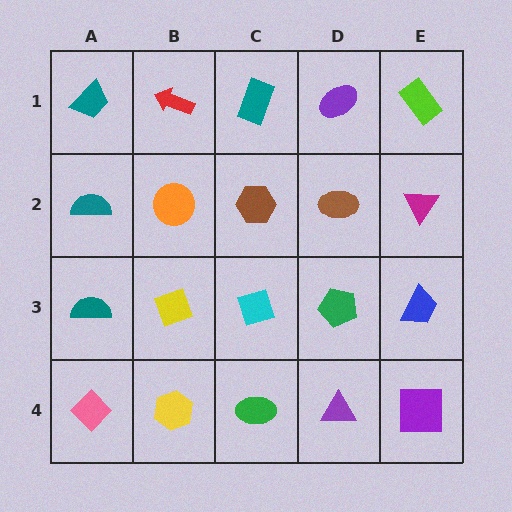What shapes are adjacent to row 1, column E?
A magenta triangle (row 2, column E), a purple ellipse (row 1, column D).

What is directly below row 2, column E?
A blue trapezoid.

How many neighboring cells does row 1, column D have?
3.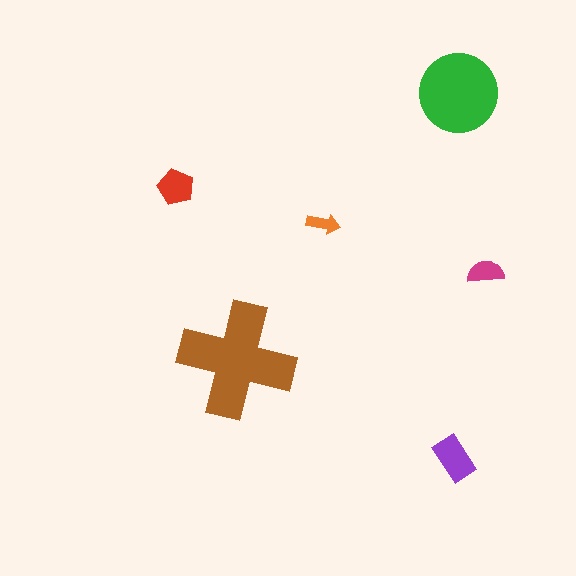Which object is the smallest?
The orange arrow.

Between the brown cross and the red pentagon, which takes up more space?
The brown cross.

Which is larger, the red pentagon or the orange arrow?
The red pentagon.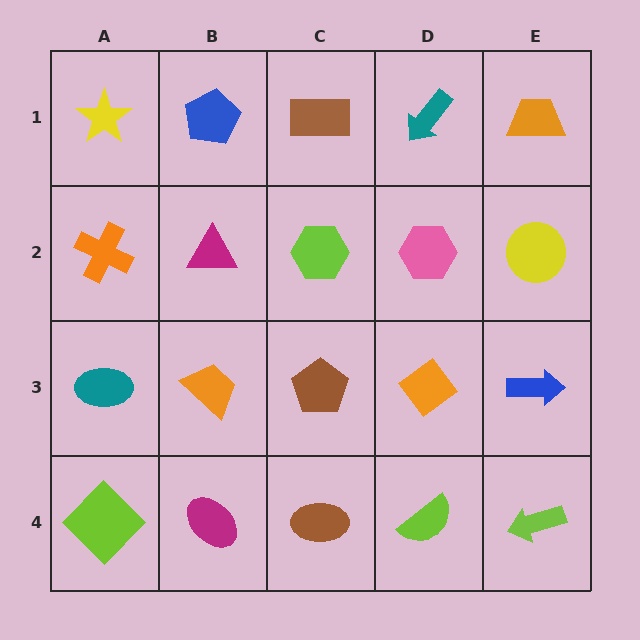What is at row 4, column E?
A lime arrow.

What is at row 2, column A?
An orange cross.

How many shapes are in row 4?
5 shapes.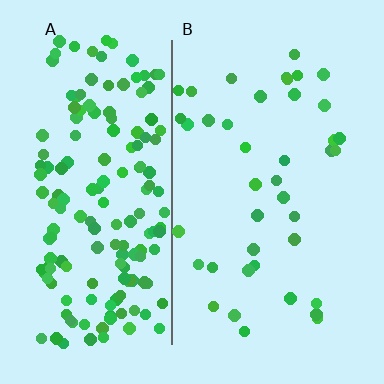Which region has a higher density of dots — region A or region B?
A (the left).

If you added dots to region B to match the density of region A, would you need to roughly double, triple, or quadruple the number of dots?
Approximately quadruple.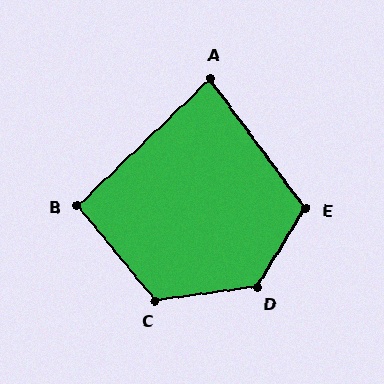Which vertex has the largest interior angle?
D, at approximately 130 degrees.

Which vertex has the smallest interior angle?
A, at approximately 83 degrees.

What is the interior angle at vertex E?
Approximately 112 degrees (obtuse).